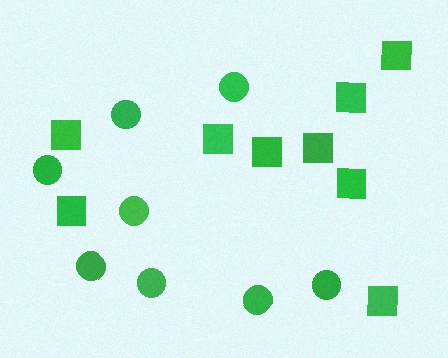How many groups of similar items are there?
There are 2 groups: one group of squares (9) and one group of circles (8).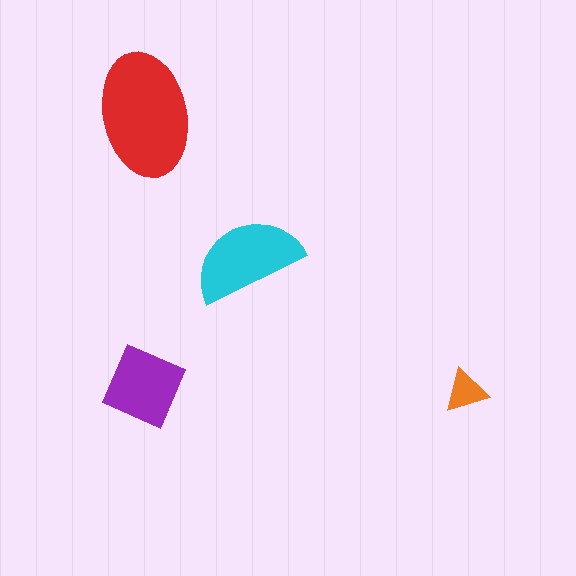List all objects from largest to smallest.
The red ellipse, the cyan semicircle, the purple diamond, the orange triangle.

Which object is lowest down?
The orange triangle is bottommost.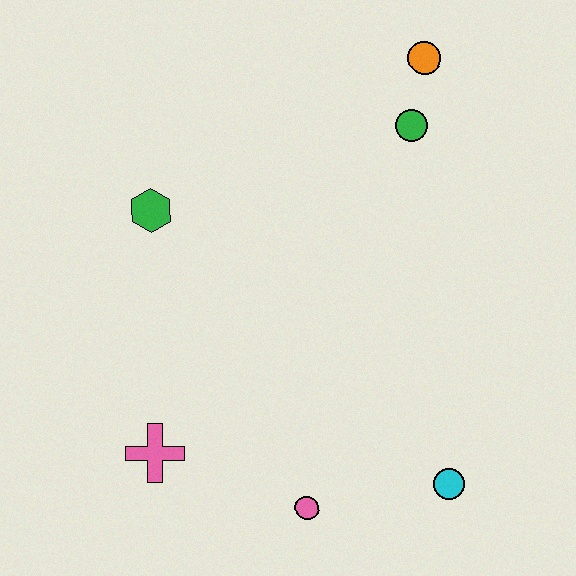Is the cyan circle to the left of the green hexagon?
No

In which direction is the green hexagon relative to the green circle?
The green hexagon is to the left of the green circle.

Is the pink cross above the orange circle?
No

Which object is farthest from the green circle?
The pink cross is farthest from the green circle.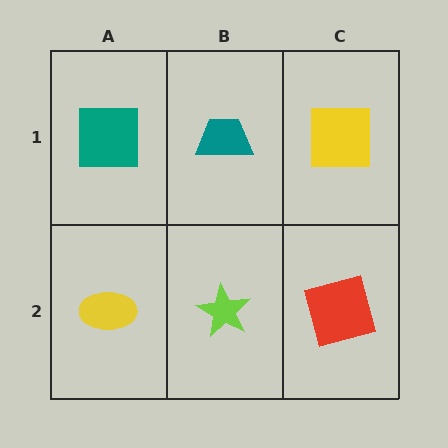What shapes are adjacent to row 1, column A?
A yellow ellipse (row 2, column A), a teal trapezoid (row 1, column B).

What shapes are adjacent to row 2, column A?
A teal square (row 1, column A), a lime star (row 2, column B).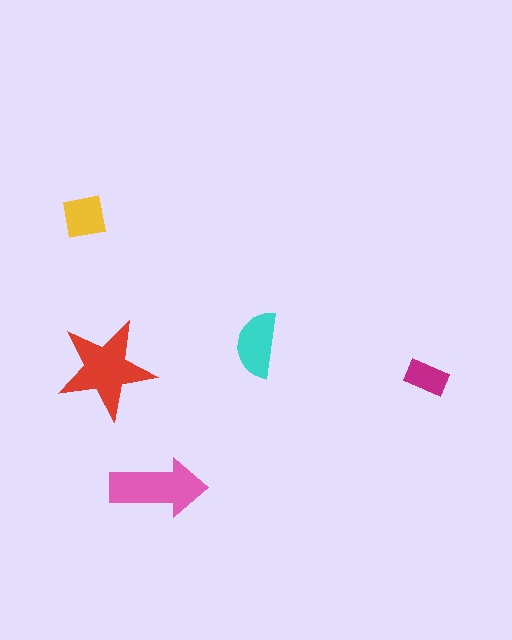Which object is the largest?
The red star.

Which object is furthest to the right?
The magenta rectangle is rightmost.